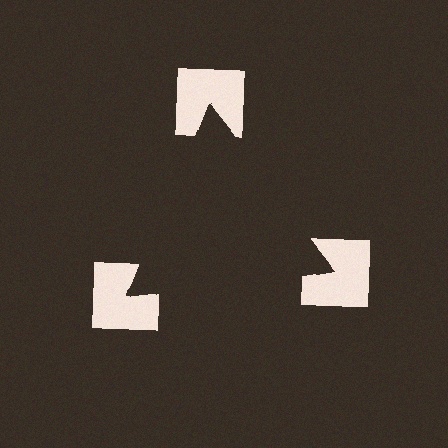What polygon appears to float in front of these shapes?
An illusory triangle — its edges are inferred from the aligned wedge cuts in the notched squares, not physically drawn.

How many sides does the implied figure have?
3 sides.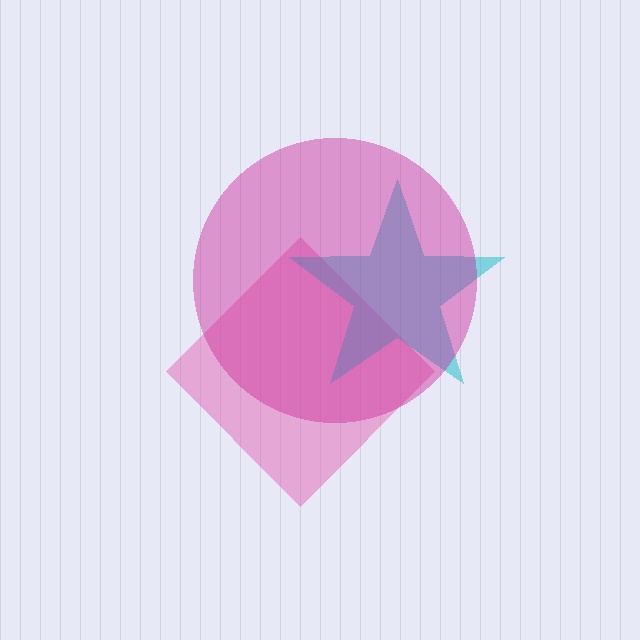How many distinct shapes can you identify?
There are 3 distinct shapes: a pink diamond, a cyan star, a magenta circle.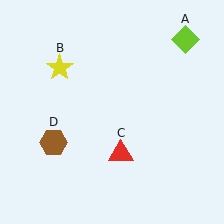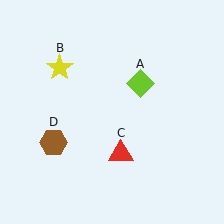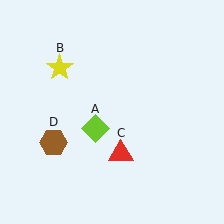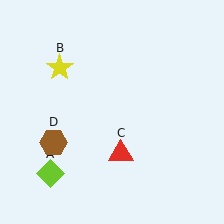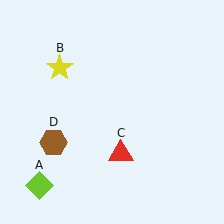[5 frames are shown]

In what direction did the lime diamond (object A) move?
The lime diamond (object A) moved down and to the left.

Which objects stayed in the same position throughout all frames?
Yellow star (object B) and red triangle (object C) and brown hexagon (object D) remained stationary.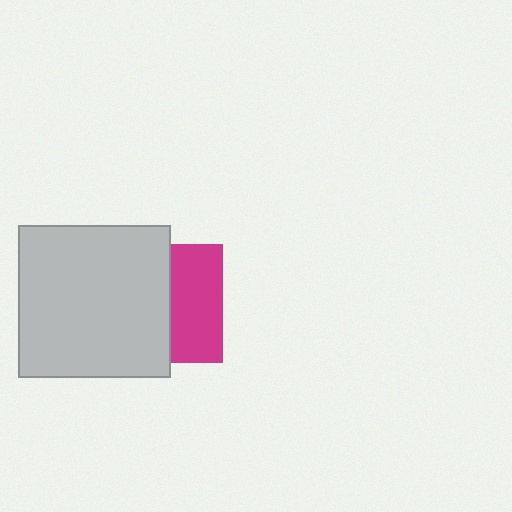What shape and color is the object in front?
The object in front is a light gray square.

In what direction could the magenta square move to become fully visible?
The magenta square could move right. That would shift it out from behind the light gray square entirely.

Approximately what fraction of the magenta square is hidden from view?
Roughly 57% of the magenta square is hidden behind the light gray square.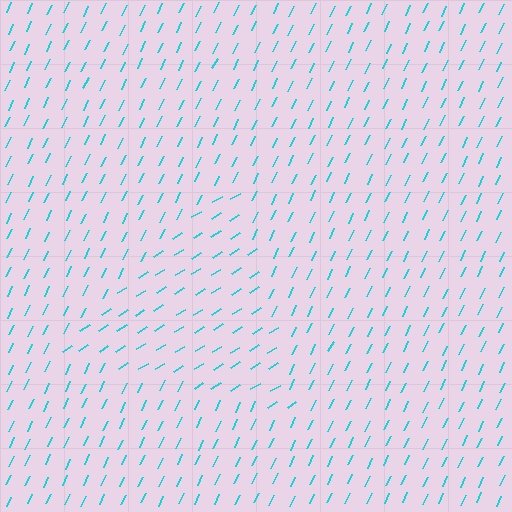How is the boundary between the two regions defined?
The boundary is defined purely by a change in line orientation (approximately 33 degrees difference). All lines are the same color and thickness.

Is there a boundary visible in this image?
Yes, there is a texture boundary formed by a change in line orientation.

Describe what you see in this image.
The image is filled with small cyan line segments. A triangle region in the image has lines oriented differently from the surrounding lines, creating a visible texture boundary.